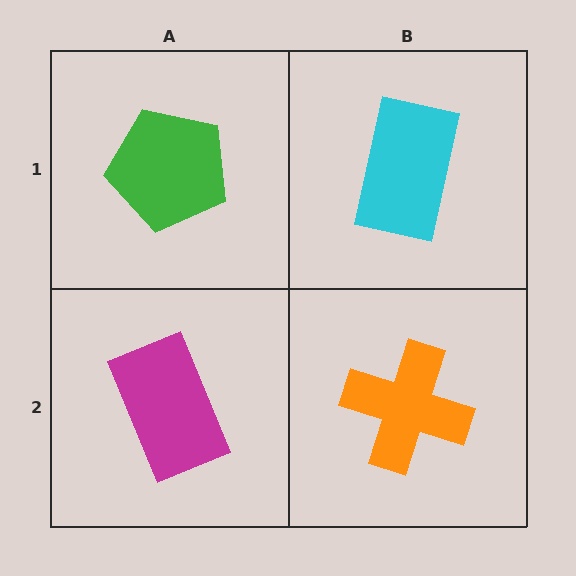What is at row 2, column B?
An orange cross.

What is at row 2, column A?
A magenta rectangle.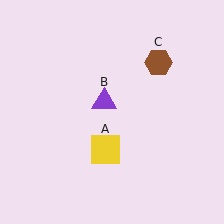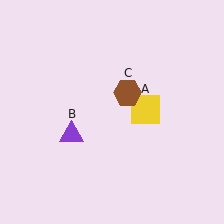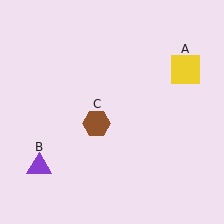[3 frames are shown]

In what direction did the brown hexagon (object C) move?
The brown hexagon (object C) moved down and to the left.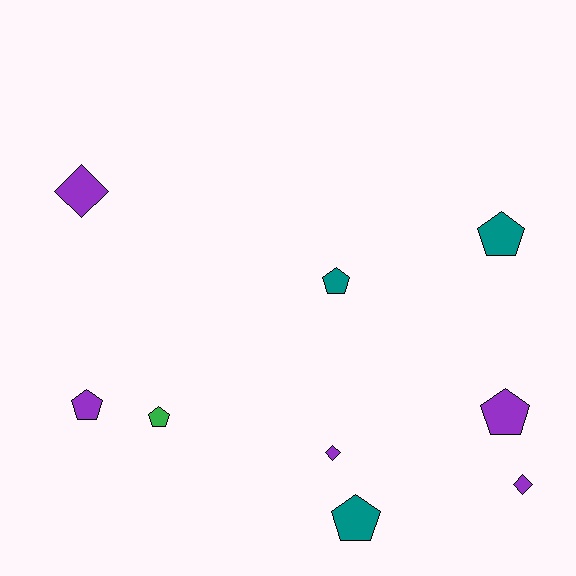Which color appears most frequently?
Purple, with 5 objects.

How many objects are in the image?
There are 9 objects.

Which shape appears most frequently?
Pentagon, with 6 objects.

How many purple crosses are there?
There are no purple crosses.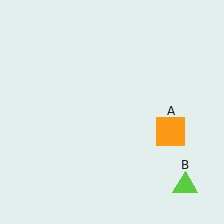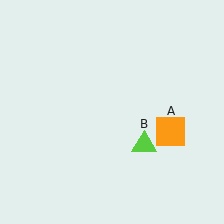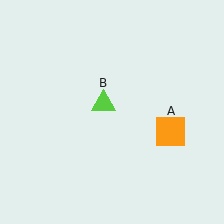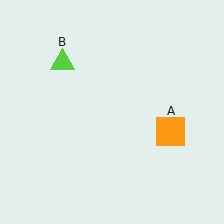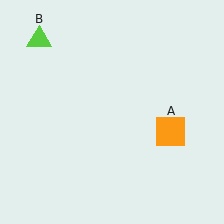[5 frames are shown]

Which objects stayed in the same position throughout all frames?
Orange square (object A) remained stationary.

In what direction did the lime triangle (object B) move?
The lime triangle (object B) moved up and to the left.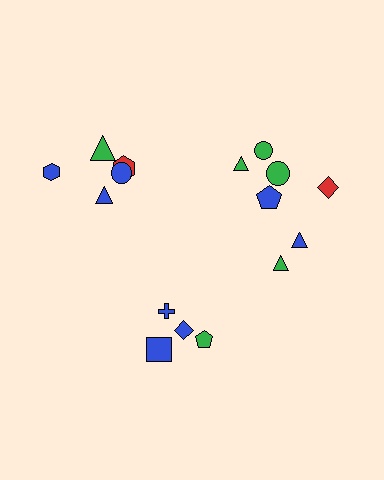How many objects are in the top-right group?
There are 7 objects.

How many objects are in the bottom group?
There are 4 objects.